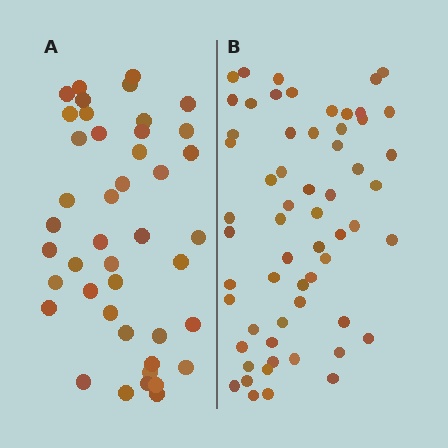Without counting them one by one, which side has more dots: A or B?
Region B (the right region) has more dots.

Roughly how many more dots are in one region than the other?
Region B has approximately 15 more dots than region A.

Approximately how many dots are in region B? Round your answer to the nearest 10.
About 60 dots.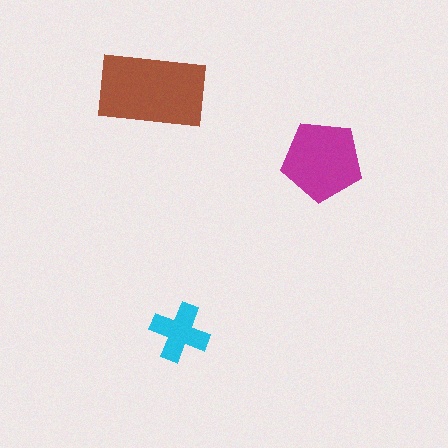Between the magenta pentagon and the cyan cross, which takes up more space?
The magenta pentagon.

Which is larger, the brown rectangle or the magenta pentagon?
The brown rectangle.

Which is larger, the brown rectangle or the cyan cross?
The brown rectangle.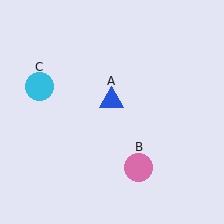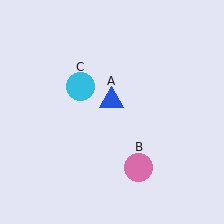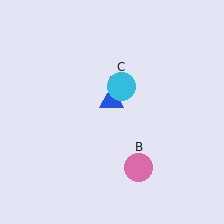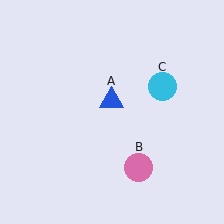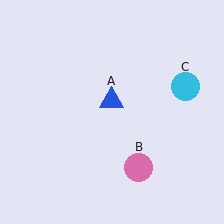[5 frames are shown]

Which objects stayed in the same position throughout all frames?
Blue triangle (object A) and pink circle (object B) remained stationary.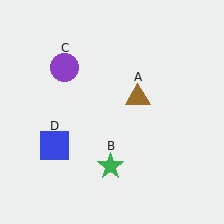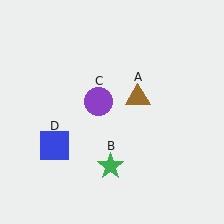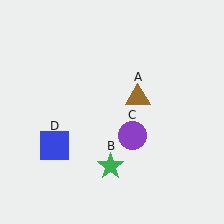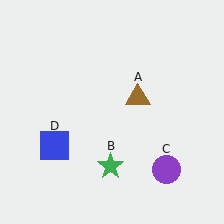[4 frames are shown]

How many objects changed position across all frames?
1 object changed position: purple circle (object C).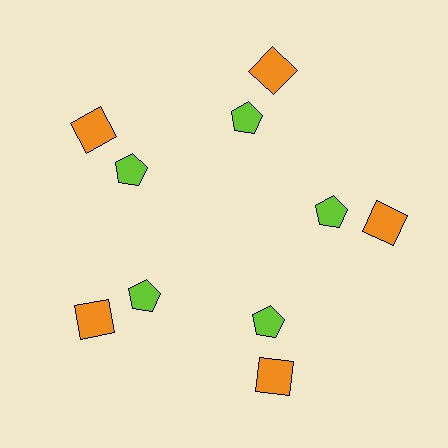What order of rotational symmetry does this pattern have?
This pattern has 5-fold rotational symmetry.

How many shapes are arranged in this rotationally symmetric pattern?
There are 10 shapes, arranged in 5 groups of 2.